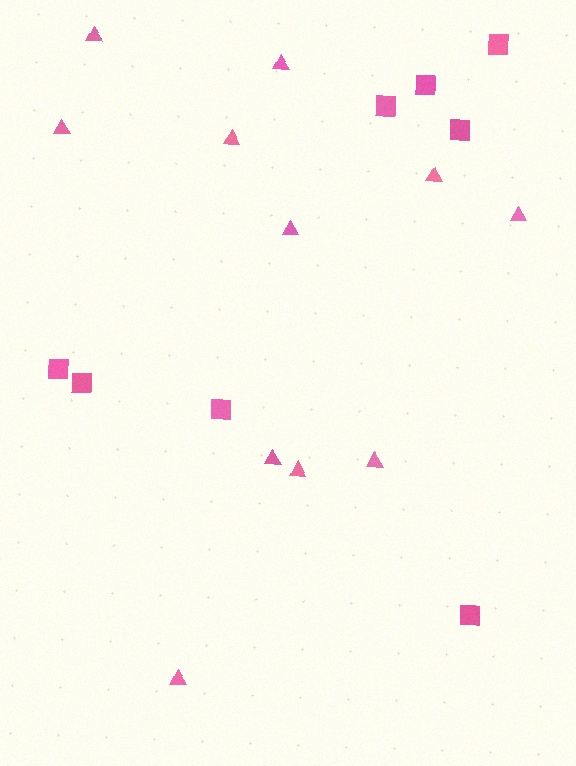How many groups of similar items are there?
There are 2 groups: one group of squares (8) and one group of triangles (11).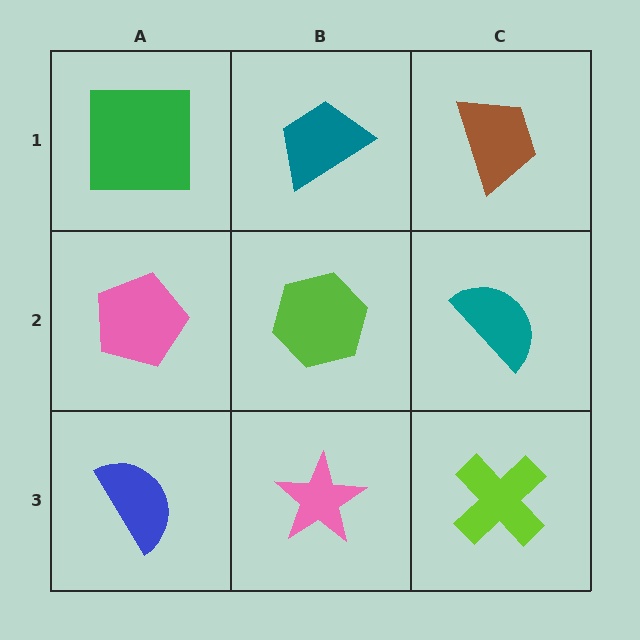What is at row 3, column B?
A pink star.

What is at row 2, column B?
A lime hexagon.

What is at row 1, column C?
A brown trapezoid.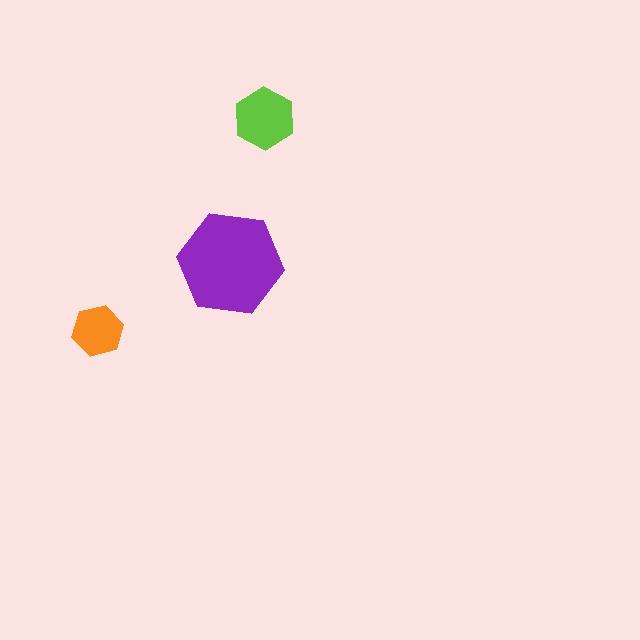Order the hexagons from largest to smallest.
the purple one, the lime one, the orange one.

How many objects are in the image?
There are 3 objects in the image.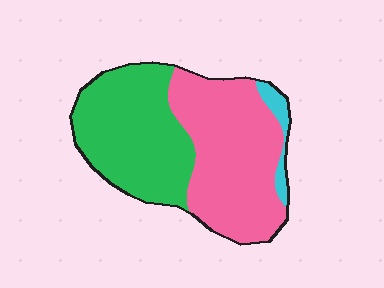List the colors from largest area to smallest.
From largest to smallest: pink, green, cyan.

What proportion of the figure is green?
Green takes up between a third and a half of the figure.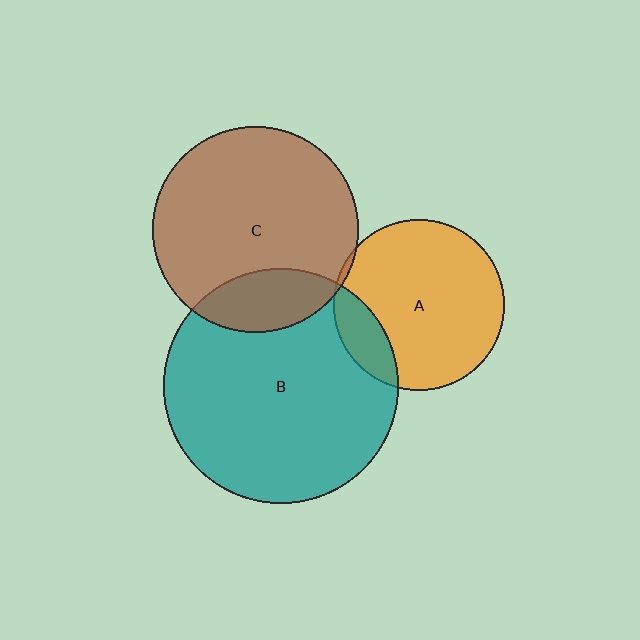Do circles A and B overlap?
Yes.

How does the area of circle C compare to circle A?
Approximately 1.5 times.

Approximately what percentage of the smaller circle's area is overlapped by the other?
Approximately 15%.